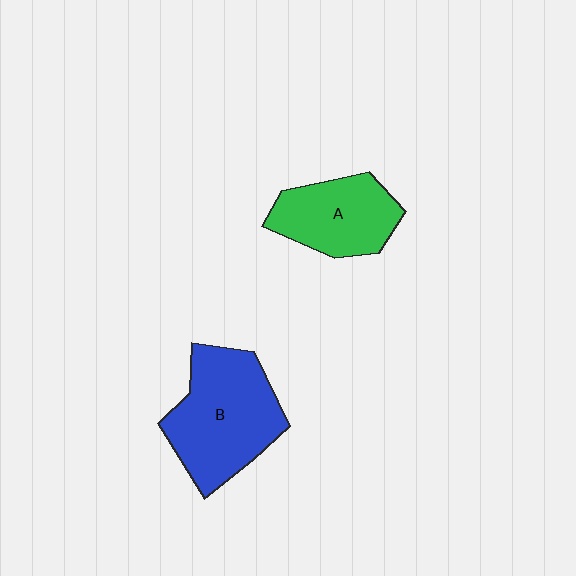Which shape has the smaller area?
Shape A (green).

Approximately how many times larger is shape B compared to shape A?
Approximately 1.4 times.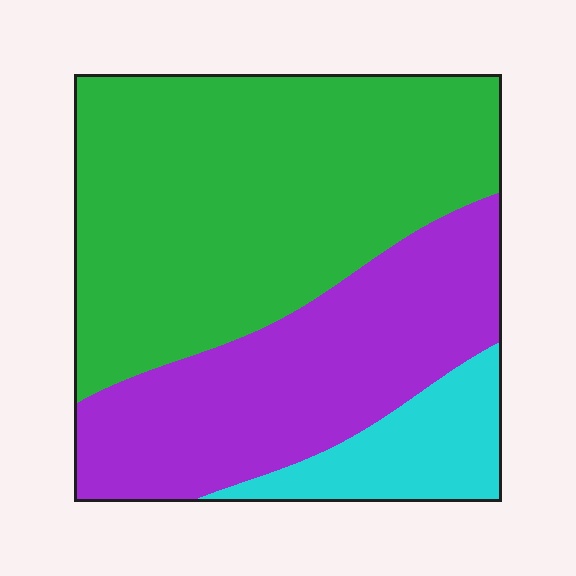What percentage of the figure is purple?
Purple takes up between a third and a half of the figure.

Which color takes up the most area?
Green, at roughly 55%.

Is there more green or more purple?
Green.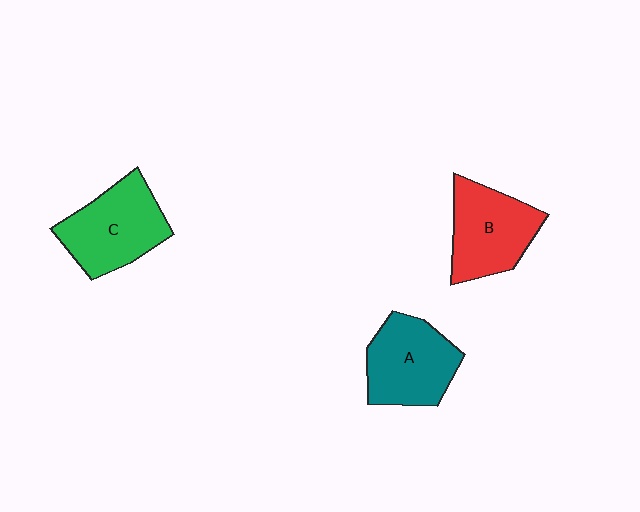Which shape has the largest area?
Shape C (green).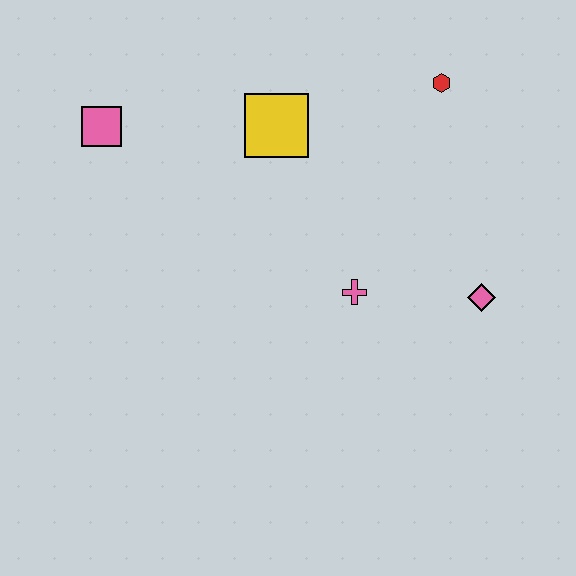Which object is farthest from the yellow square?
The pink diamond is farthest from the yellow square.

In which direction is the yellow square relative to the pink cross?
The yellow square is above the pink cross.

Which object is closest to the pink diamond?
The pink cross is closest to the pink diamond.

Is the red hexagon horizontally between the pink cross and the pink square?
No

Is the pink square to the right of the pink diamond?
No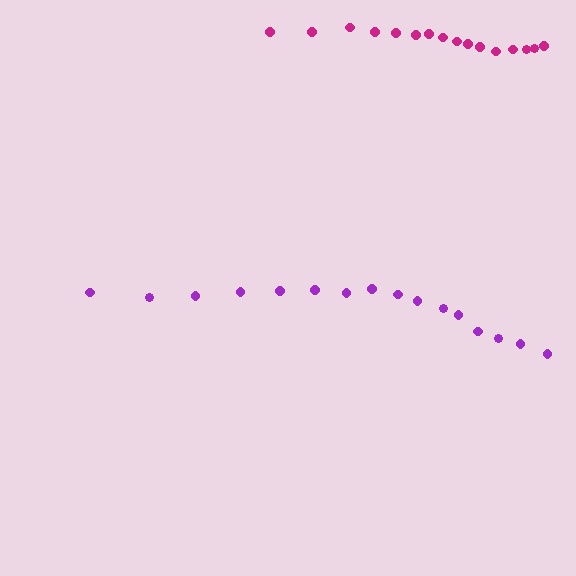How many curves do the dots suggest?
There are 2 distinct paths.